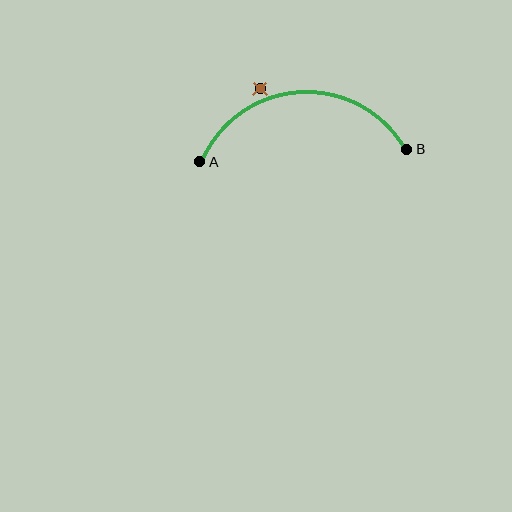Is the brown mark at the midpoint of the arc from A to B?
No — the brown mark does not lie on the arc at all. It sits slightly outside the curve.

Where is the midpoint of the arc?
The arc midpoint is the point on the curve farthest from the straight line joining A and B. It sits above that line.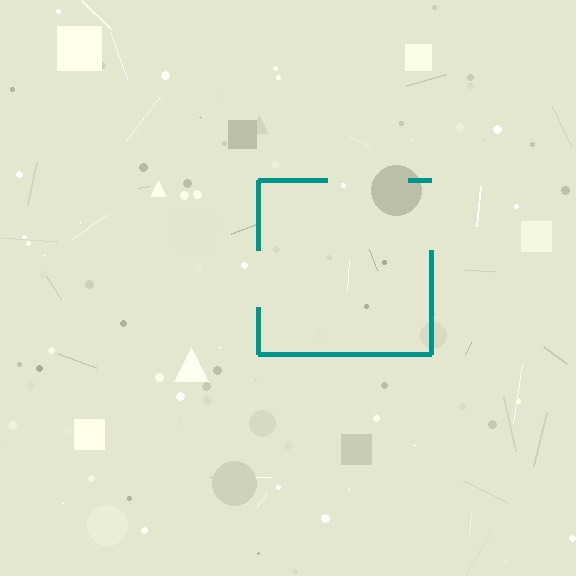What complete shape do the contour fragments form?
The contour fragments form a square.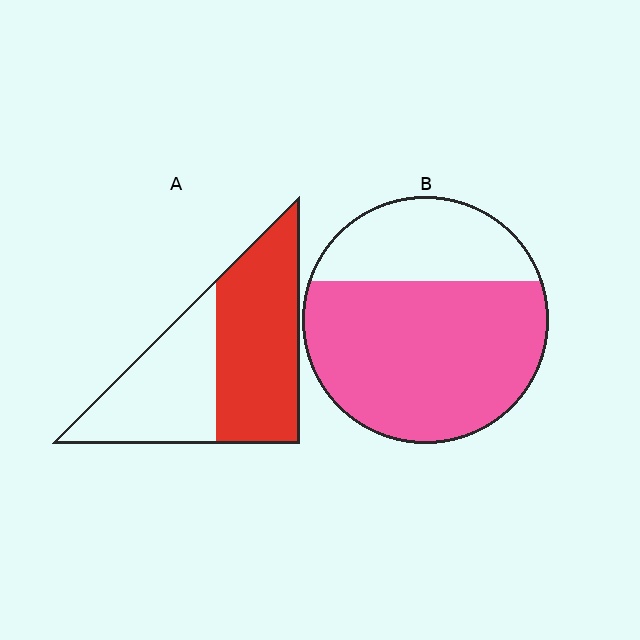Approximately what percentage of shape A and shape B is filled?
A is approximately 55% and B is approximately 70%.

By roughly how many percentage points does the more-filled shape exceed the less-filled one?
By roughly 15 percentage points (B over A).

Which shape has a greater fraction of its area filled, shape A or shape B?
Shape B.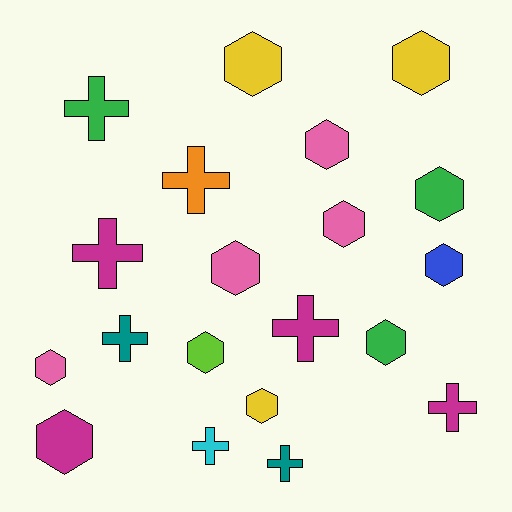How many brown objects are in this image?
There are no brown objects.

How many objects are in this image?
There are 20 objects.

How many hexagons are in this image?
There are 12 hexagons.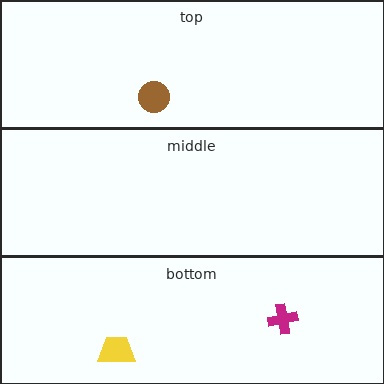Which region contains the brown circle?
The top region.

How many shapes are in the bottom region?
2.